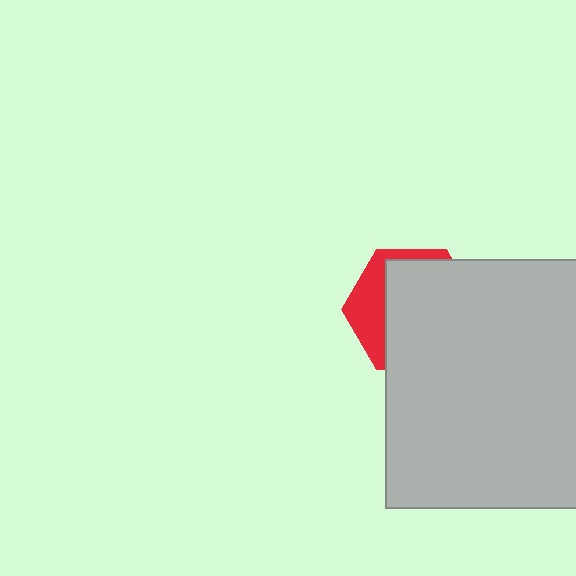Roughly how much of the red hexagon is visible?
A small part of it is visible (roughly 31%).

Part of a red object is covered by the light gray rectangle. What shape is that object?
It is a hexagon.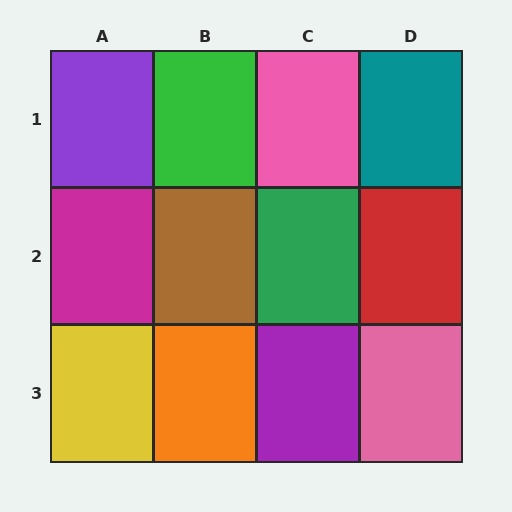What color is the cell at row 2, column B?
Brown.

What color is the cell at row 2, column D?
Red.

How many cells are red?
1 cell is red.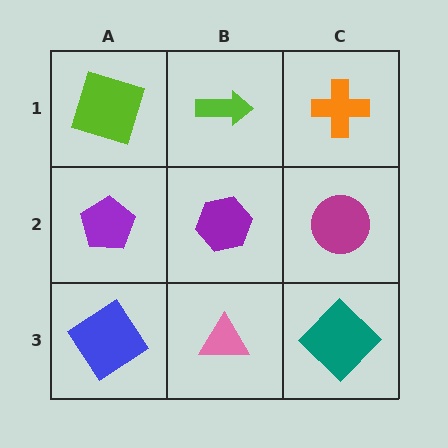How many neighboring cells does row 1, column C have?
2.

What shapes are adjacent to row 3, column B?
A purple hexagon (row 2, column B), a blue diamond (row 3, column A), a teal diamond (row 3, column C).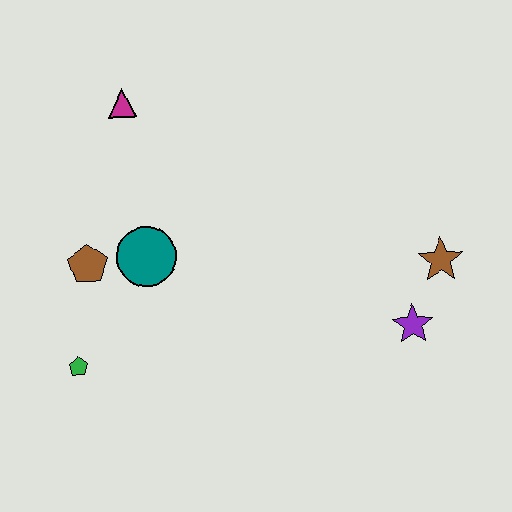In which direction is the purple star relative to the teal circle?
The purple star is to the right of the teal circle.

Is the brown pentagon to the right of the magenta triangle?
No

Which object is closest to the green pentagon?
The brown pentagon is closest to the green pentagon.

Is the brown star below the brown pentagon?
Yes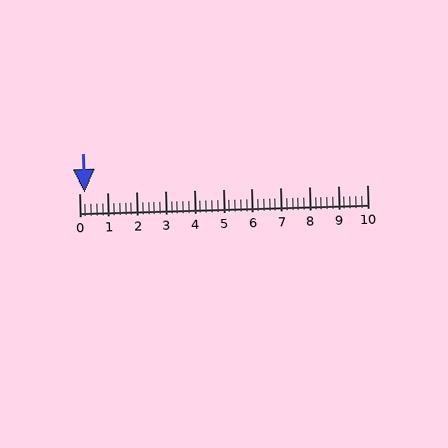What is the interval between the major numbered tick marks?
The major tick marks are spaced 1 units apart.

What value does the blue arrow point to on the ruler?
The blue arrow points to approximately 0.2.